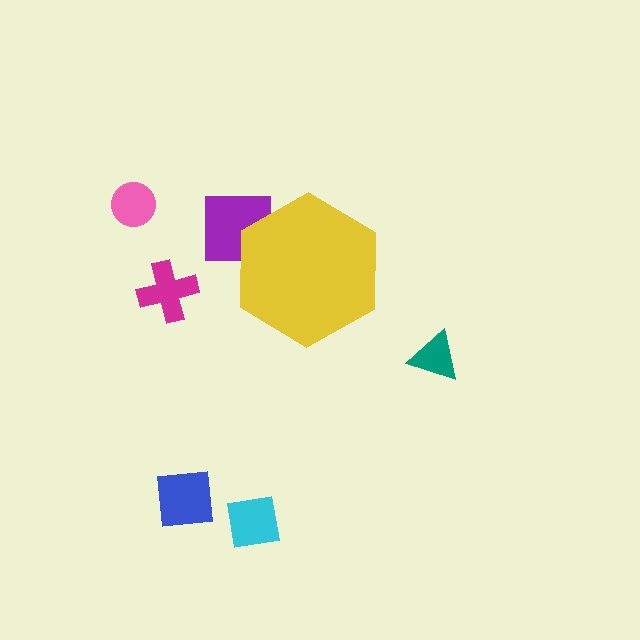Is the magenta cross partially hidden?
No, the magenta cross is fully visible.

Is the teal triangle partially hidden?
No, the teal triangle is fully visible.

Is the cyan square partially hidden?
No, the cyan square is fully visible.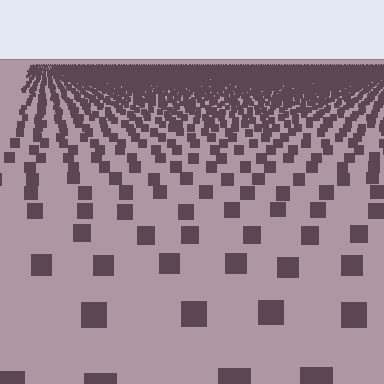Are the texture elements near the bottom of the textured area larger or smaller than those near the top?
Larger. Near the bottom, elements are closer to the viewer and appear at a bigger on-screen size.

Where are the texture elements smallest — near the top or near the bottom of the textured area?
Near the top.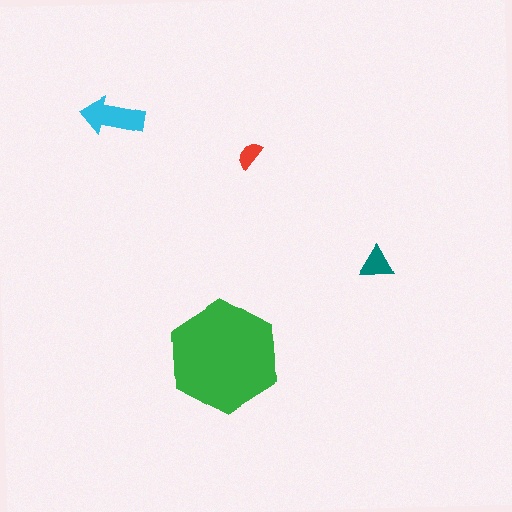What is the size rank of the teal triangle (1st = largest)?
3rd.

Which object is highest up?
The cyan arrow is topmost.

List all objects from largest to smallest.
The green hexagon, the cyan arrow, the teal triangle, the red semicircle.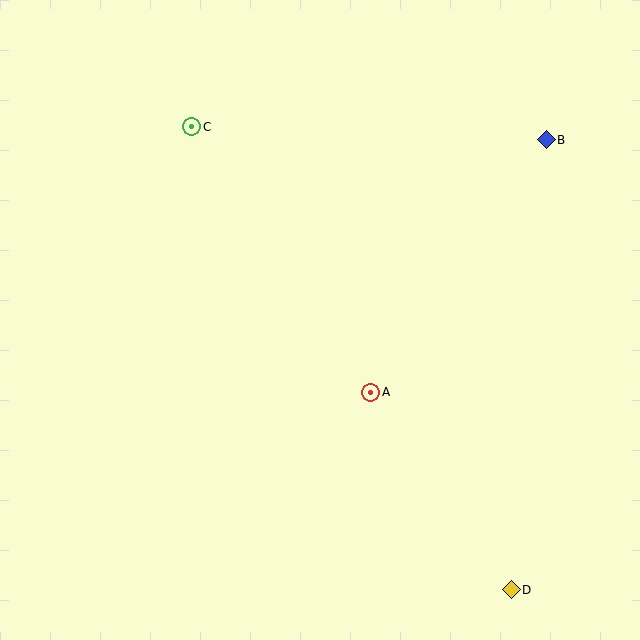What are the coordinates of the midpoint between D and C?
The midpoint between D and C is at (352, 358).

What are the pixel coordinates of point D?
Point D is at (511, 590).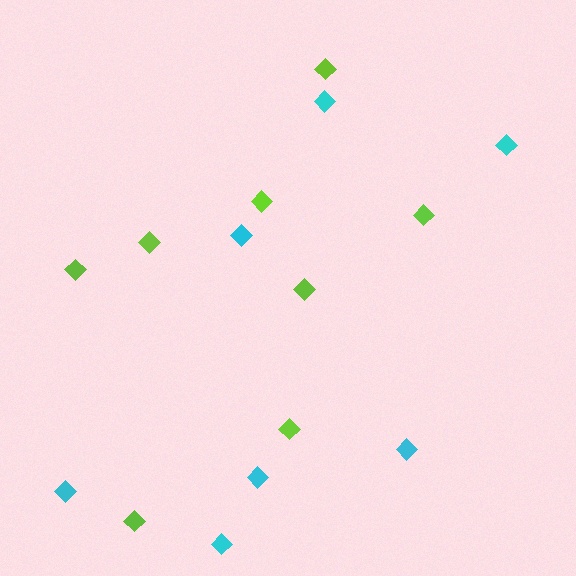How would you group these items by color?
There are 2 groups: one group of lime diamonds (8) and one group of cyan diamonds (7).